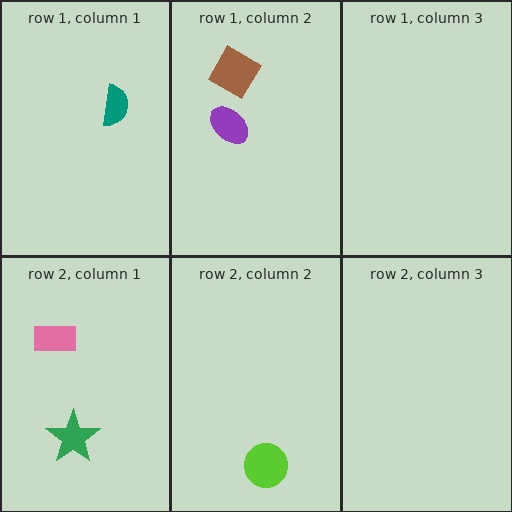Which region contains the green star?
The row 2, column 1 region.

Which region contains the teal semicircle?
The row 1, column 1 region.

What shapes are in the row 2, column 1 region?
The green star, the pink rectangle.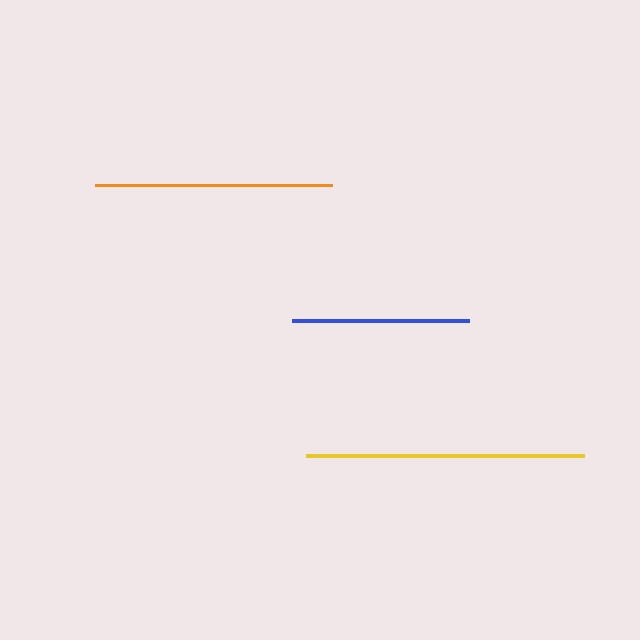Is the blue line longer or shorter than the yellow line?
The yellow line is longer than the blue line.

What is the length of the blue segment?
The blue segment is approximately 177 pixels long.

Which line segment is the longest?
The yellow line is the longest at approximately 278 pixels.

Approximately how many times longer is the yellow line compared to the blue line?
The yellow line is approximately 1.6 times the length of the blue line.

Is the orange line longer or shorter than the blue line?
The orange line is longer than the blue line.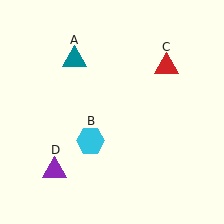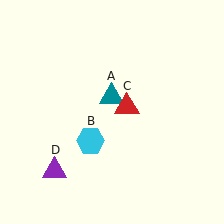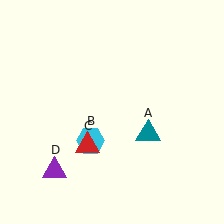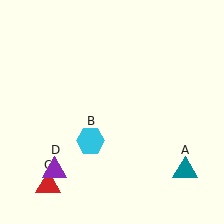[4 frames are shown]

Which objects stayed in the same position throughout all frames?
Cyan hexagon (object B) and purple triangle (object D) remained stationary.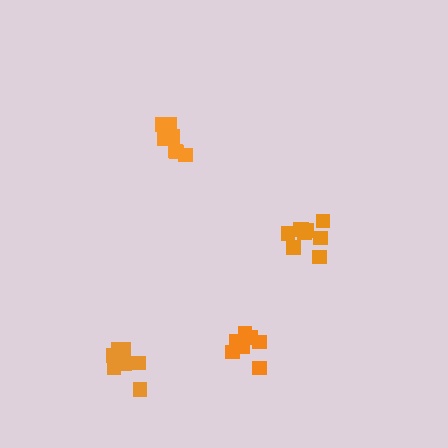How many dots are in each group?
Group 1: 7 dots, Group 2: 10 dots, Group 3: 8 dots, Group 4: 7 dots (32 total).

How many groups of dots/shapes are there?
There are 4 groups.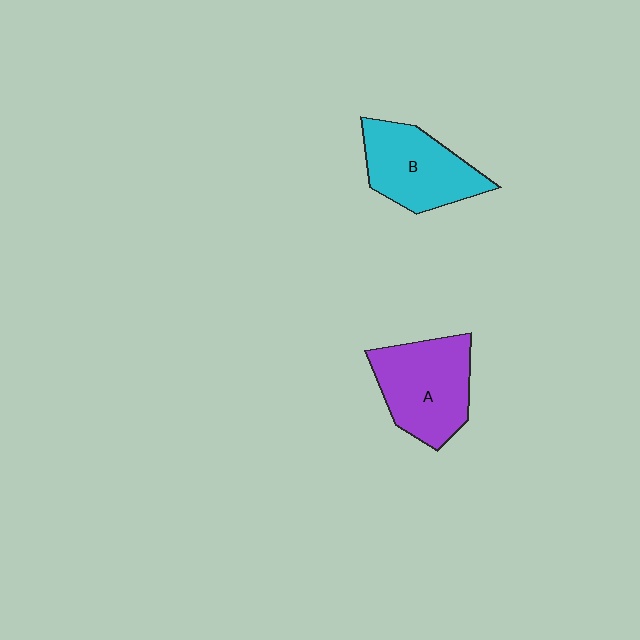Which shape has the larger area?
Shape A (purple).